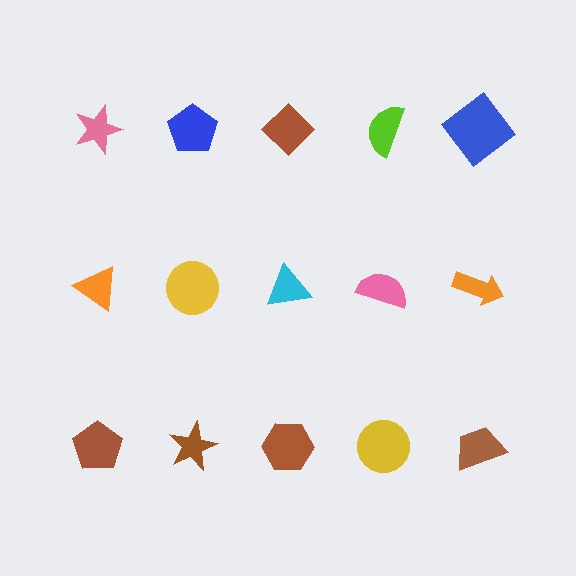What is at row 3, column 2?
A brown star.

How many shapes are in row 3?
5 shapes.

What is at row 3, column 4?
A yellow circle.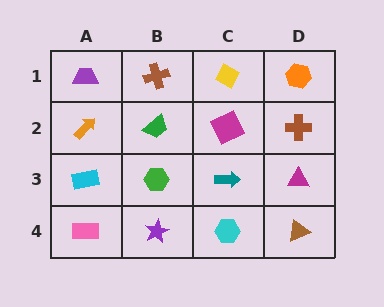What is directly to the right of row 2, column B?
A magenta square.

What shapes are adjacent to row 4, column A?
A cyan rectangle (row 3, column A), a purple star (row 4, column B).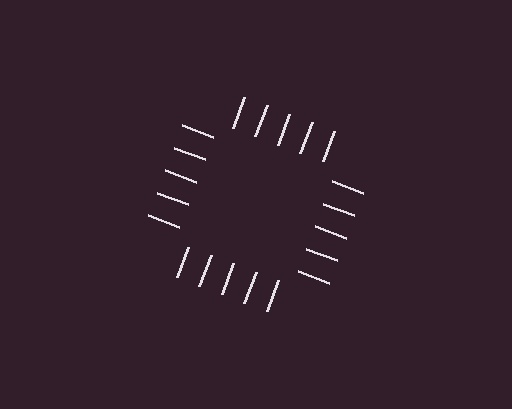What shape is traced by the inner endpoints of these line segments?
An illusory square — the line segments terminate on its edges but no continuous stroke is drawn.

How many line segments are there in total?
20 — 5 along each of the 4 edges.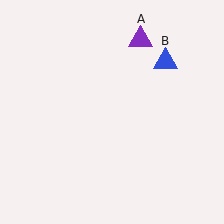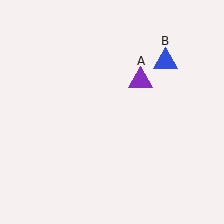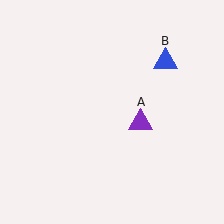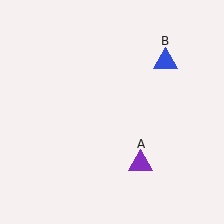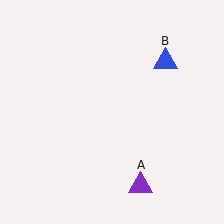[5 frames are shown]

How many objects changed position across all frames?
1 object changed position: purple triangle (object A).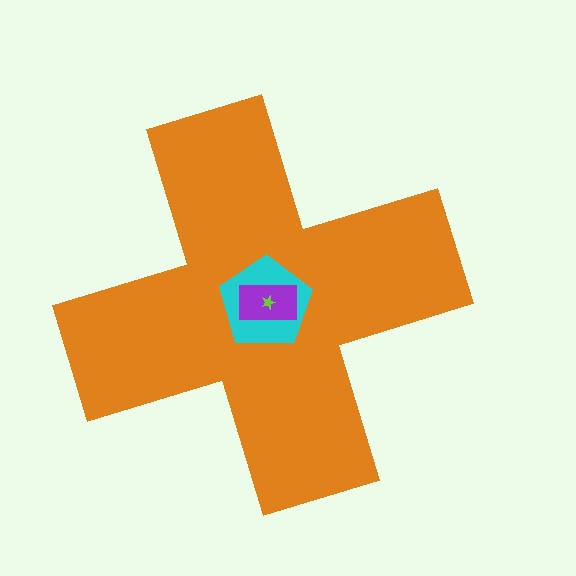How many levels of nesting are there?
4.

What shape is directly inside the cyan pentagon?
The purple rectangle.